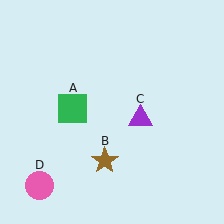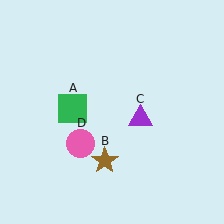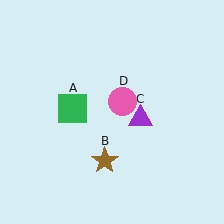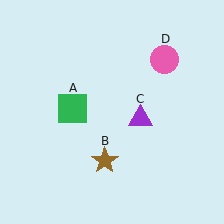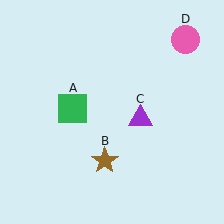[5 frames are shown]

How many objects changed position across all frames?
1 object changed position: pink circle (object D).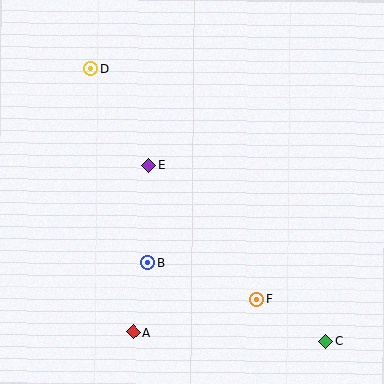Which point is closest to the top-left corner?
Point D is closest to the top-left corner.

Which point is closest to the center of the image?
Point E at (149, 165) is closest to the center.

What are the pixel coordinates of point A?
Point A is at (133, 332).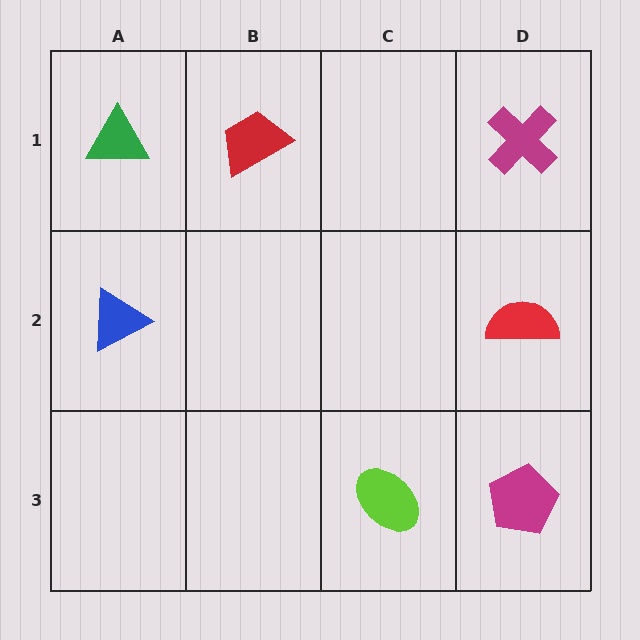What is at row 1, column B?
A red trapezoid.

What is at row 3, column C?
A lime ellipse.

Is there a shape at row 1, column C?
No, that cell is empty.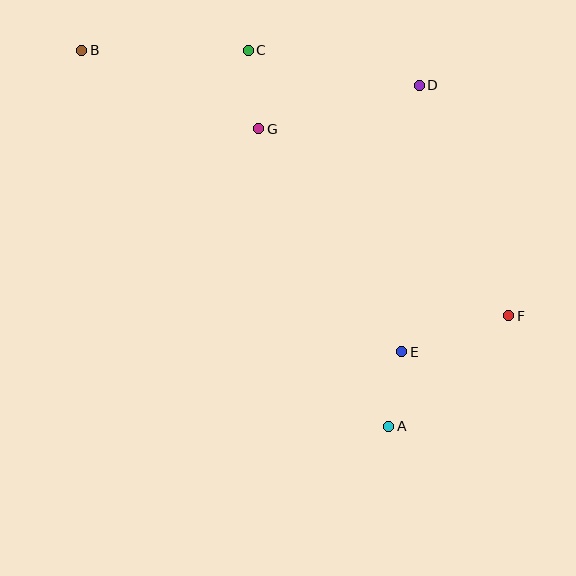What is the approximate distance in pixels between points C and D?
The distance between C and D is approximately 174 pixels.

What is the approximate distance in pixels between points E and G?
The distance between E and G is approximately 265 pixels.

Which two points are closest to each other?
Points A and E are closest to each other.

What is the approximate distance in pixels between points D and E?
The distance between D and E is approximately 267 pixels.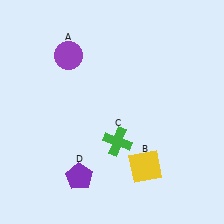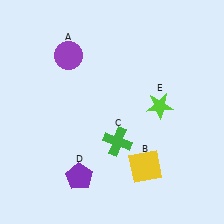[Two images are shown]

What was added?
A lime star (E) was added in Image 2.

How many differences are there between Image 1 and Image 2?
There is 1 difference between the two images.